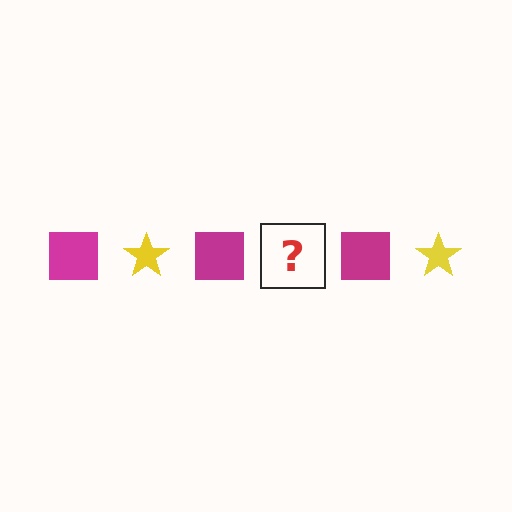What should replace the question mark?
The question mark should be replaced with a yellow star.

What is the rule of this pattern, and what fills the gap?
The rule is that the pattern alternates between magenta square and yellow star. The gap should be filled with a yellow star.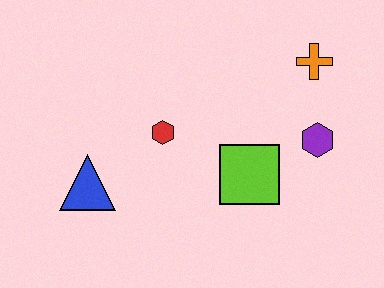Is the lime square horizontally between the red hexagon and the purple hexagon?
Yes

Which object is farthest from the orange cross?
The blue triangle is farthest from the orange cross.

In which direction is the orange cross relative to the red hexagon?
The orange cross is to the right of the red hexagon.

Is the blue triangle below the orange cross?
Yes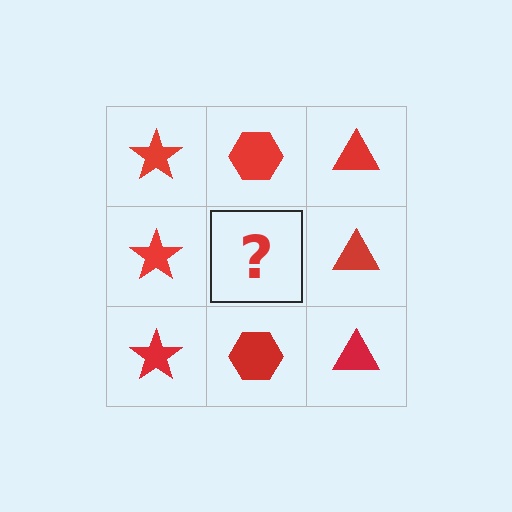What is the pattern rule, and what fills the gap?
The rule is that each column has a consistent shape. The gap should be filled with a red hexagon.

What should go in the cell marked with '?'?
The missing cell should contain a red hexagon.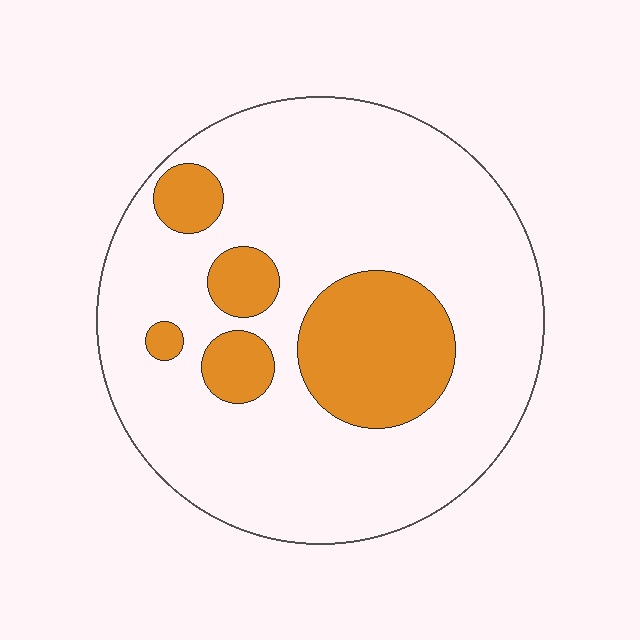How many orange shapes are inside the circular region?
5.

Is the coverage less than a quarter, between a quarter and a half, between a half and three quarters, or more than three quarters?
Less than a quarter.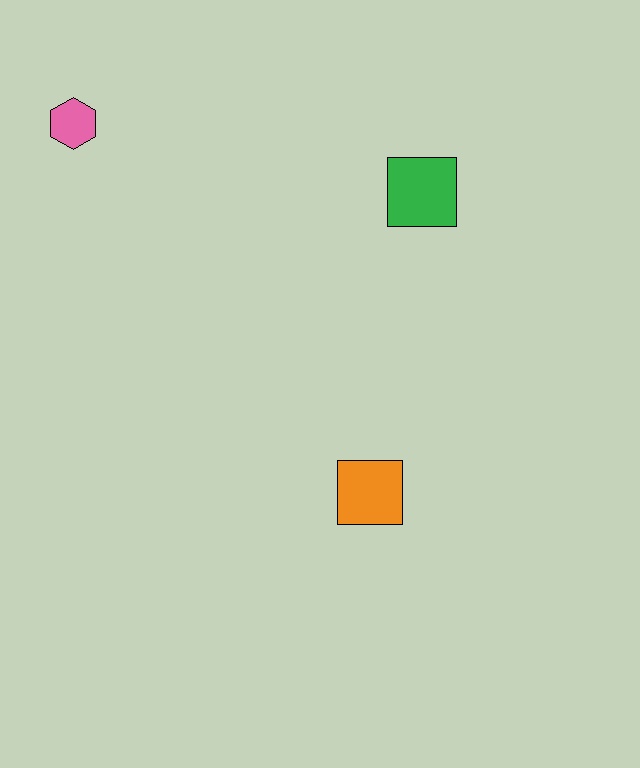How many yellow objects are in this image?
There are no yellow objects.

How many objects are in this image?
There are 3 objects.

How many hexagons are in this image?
There is 1 hexagon.